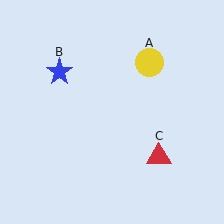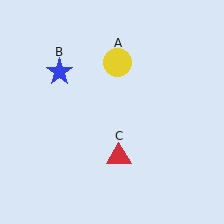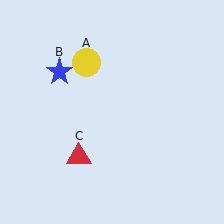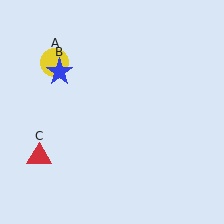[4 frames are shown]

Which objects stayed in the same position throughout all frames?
Blue star (object B) remained stationary.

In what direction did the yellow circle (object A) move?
The yellow circle (object A) moved left.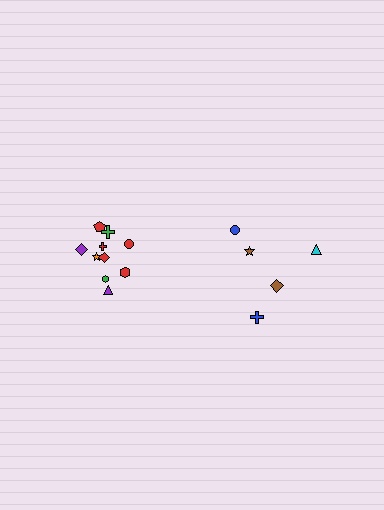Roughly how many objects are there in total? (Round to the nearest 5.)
Roughly 15 objects in total.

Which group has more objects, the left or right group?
The left group.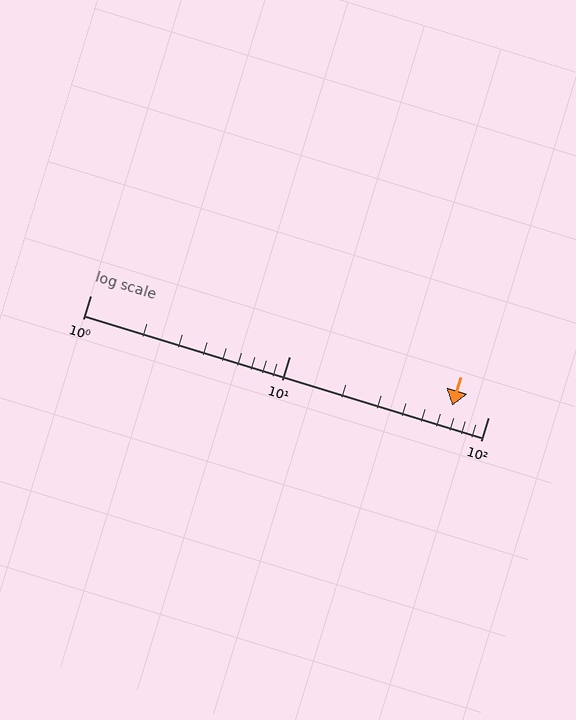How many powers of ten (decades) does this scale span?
The scale spans 2 decades, from 1 to 100.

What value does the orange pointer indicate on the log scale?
The pointer indicates approximately 66.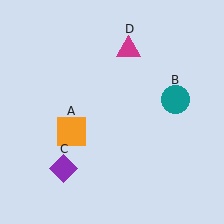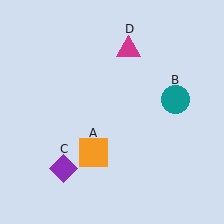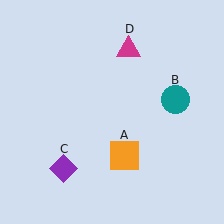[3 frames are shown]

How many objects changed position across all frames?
1 object changed position: orange square (object A).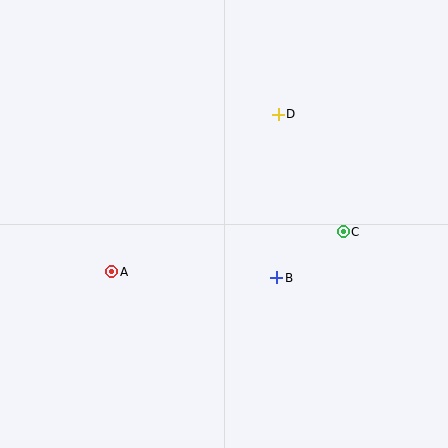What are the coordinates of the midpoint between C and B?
The midpoint between C and B is at (310, 255).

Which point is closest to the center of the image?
Point B at (277, 278) is closest to the center.